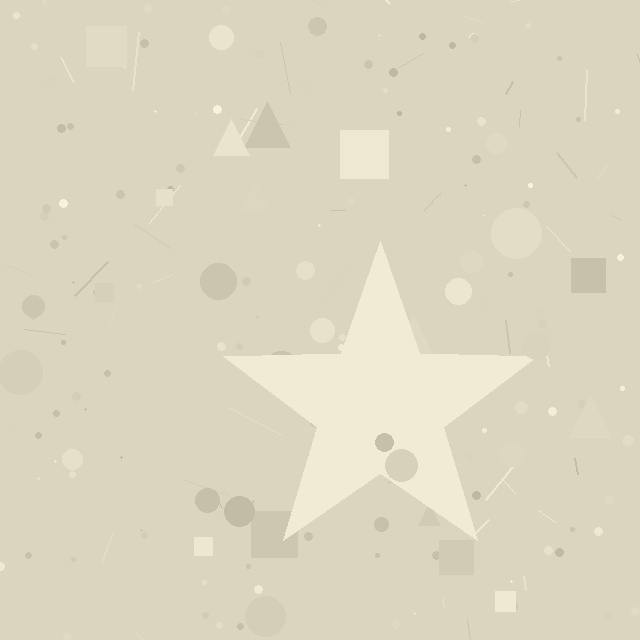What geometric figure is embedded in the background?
A star is embedded in the background.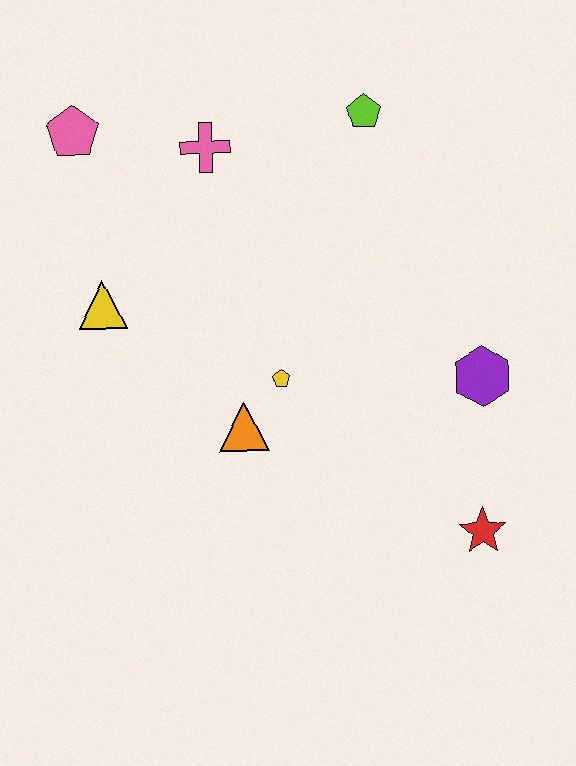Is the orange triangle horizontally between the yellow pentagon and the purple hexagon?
No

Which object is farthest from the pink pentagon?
The red star is farthest from the pink pentagon.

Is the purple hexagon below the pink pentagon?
Yes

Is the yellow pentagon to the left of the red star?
Yes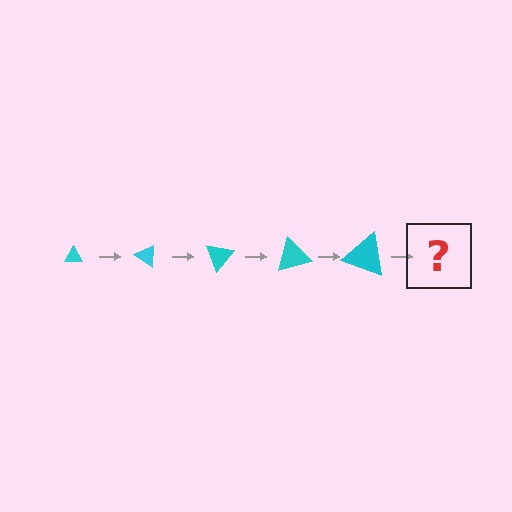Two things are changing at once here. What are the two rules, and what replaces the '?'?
The two rules are that the triangle grows larger each step and it rotates 35 degrees each step. The '?' should be a triangle, larger than the previous one and rotated 175 degrees from the start.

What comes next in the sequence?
The next element should be a triangle, larger than the previous one and rotated 175 degrees from the start.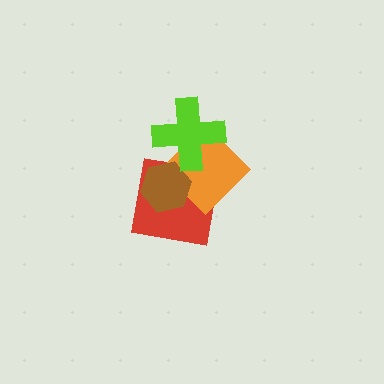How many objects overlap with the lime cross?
1 object overlaps with the lime cross.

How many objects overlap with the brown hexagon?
2 objects overlap with the brown hexagon.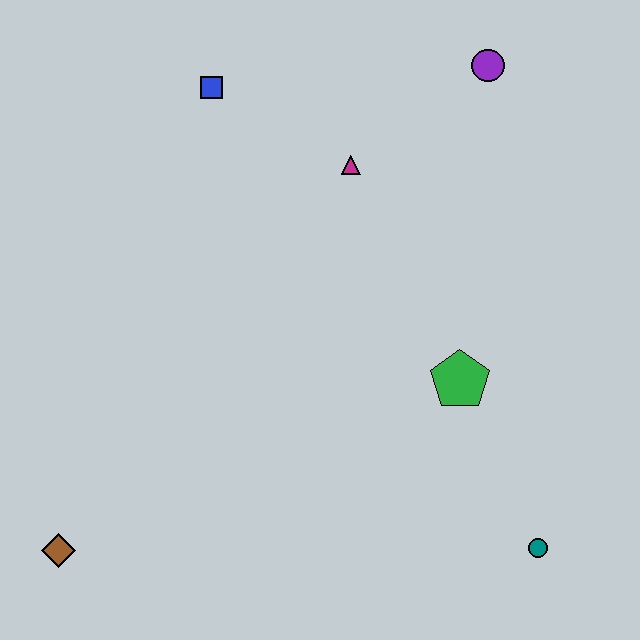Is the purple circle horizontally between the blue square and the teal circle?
Yes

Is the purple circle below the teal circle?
No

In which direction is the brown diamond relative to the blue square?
The brown diamond is below the blue square.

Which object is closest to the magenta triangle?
The blue square is closest to the magenta triangle.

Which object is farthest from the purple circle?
The brown diamond is farthest from the purple circle.